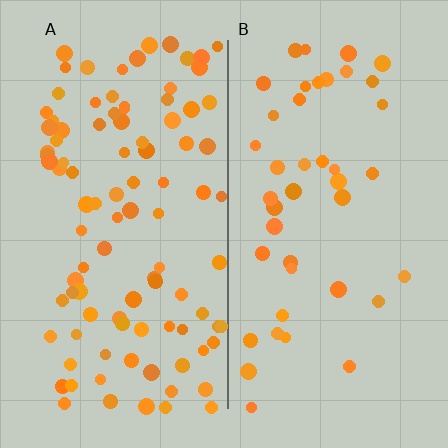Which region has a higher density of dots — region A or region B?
A (the left).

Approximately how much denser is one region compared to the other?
Approximately 2.3× — region A over region B.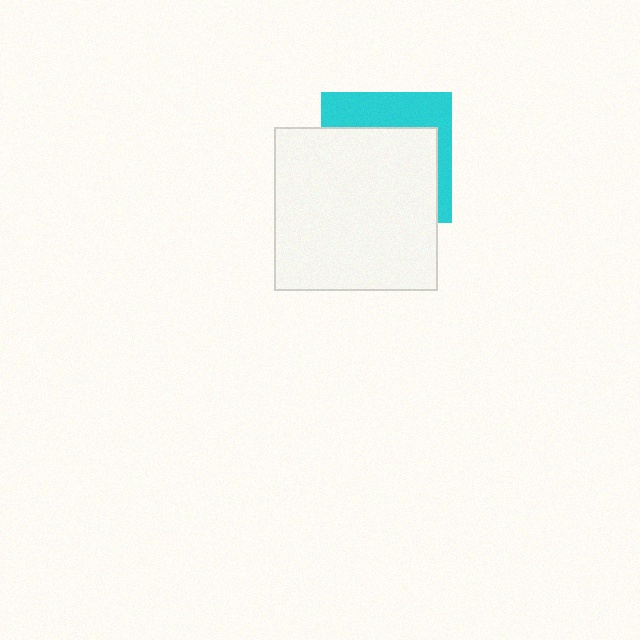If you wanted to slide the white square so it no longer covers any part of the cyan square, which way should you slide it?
Slide it down — that is the most direct way to separate the two shapes.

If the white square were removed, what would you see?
You would see the complete cyan square.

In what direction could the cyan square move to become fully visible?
The cyan square could move up. That would shift it out from behind the white square entirely.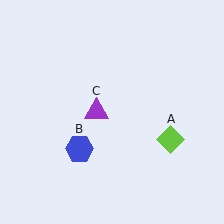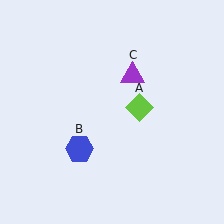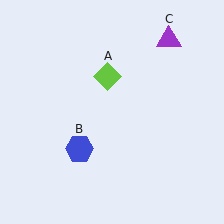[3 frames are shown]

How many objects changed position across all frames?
2 objects changed position: lime diamond (object A), purple triangle (object C).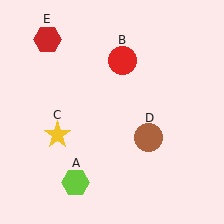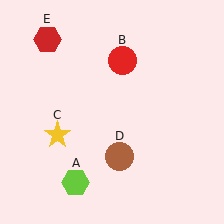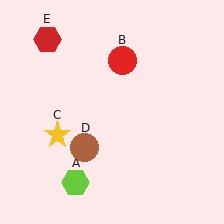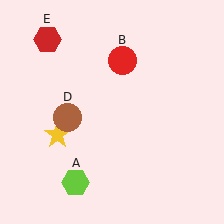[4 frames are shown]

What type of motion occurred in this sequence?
The brown circle (object D) rotated clockwise around the center of the scene.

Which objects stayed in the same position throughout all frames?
Lime hexagon (object A) and red circle (object B) and yellow star (object C) and red hexagon (object E) remained stationary.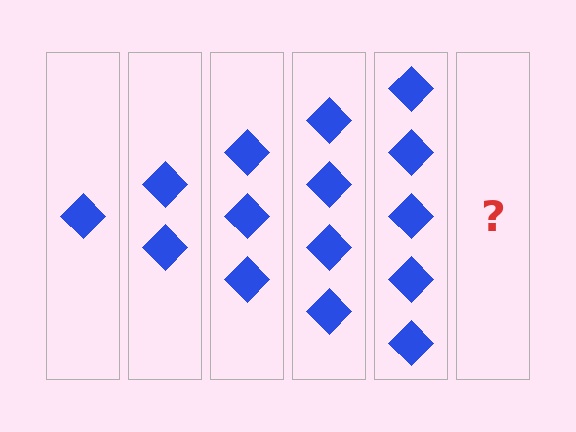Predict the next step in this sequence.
The next step is 6 diamonds.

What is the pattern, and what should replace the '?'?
The pattern is that each step adds one more diamond. The '?' should be 6 diamonds.